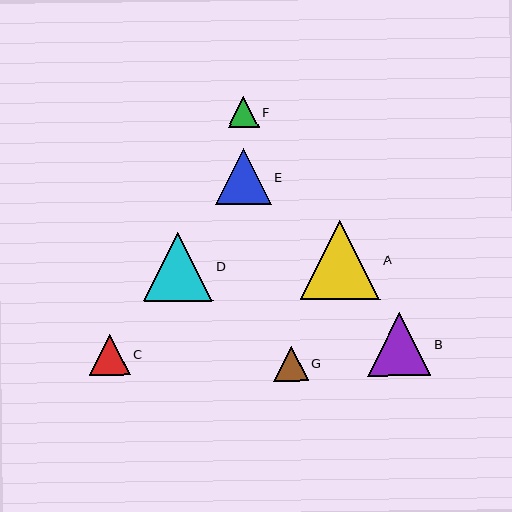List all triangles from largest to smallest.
From largest to smallest: A, D, B, E, C, G, F.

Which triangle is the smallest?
Triangle F is the smallest with a size of approximately 31 pixels.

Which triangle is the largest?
Triangle A is the largest with a size of approximately 80 pixels.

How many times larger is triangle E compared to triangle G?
Triangle E is approximately 1.6 times the size of triangle G.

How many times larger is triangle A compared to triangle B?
Triangle A is approximately 1.3 times the size of triangle B.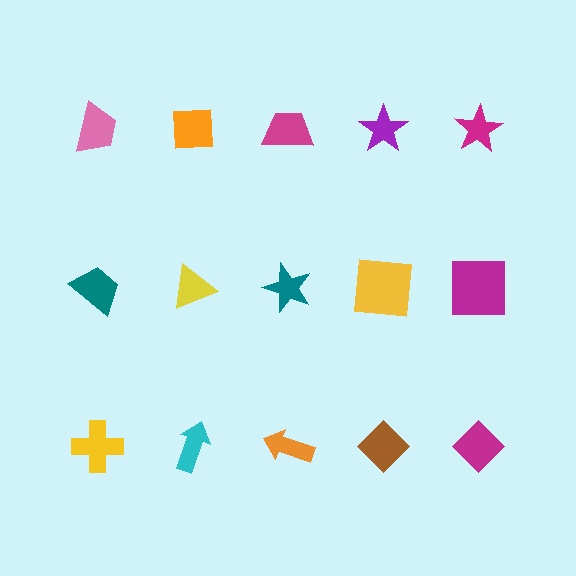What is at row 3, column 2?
A cyan arrow.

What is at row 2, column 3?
A teal star.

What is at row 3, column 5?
A magenta diamond.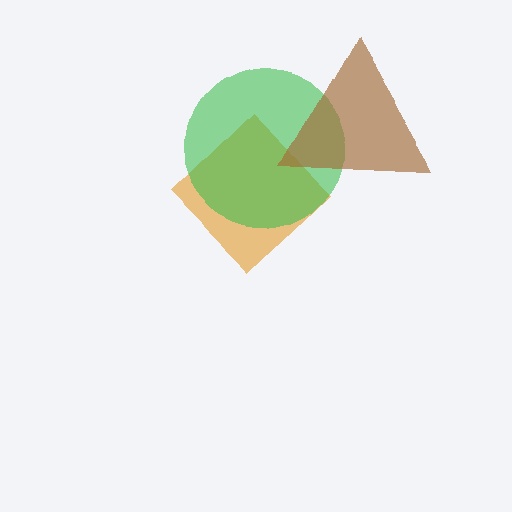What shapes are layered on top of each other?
The layered shapes are: an orange diamond, a green circle, a brown triangle.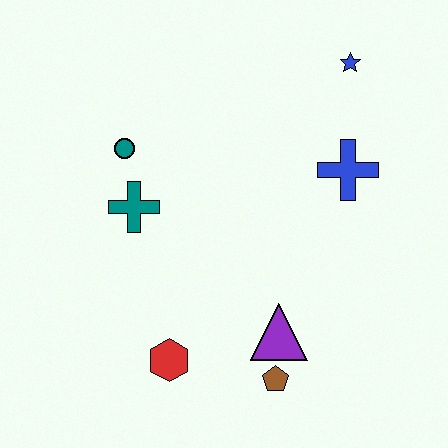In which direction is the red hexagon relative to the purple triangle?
The red hexagon is to the left of the purple triangle.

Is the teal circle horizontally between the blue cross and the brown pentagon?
No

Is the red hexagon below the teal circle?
Yes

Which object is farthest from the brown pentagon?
The blue star is farthest from the brown pentagon.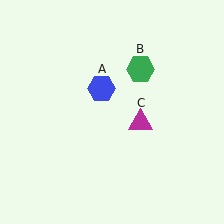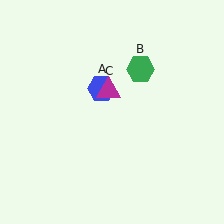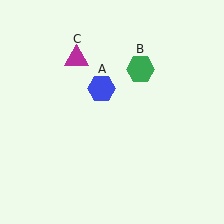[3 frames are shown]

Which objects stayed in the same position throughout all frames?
Blue hexagon (object A) and green hexagon (object B) remained stationary.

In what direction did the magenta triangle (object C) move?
The magenta triangle (object C) moved up and to the left.